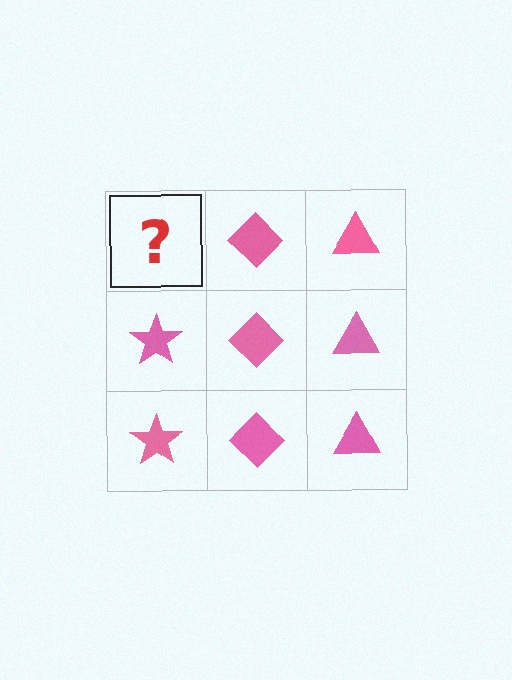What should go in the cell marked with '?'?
The missing cell should contain a pink star.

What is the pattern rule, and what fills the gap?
The rule is that each column has a consistent shape. The gap should be filled with a pink star.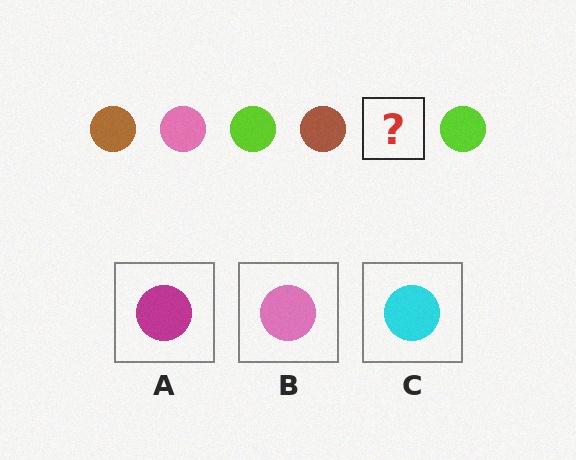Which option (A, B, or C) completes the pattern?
B.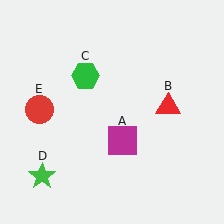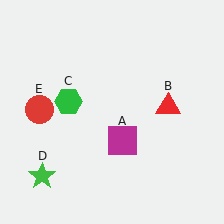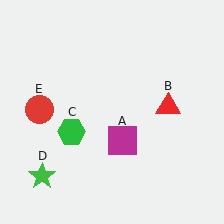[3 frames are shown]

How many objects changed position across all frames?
1 object changed position: green hexagon (object C).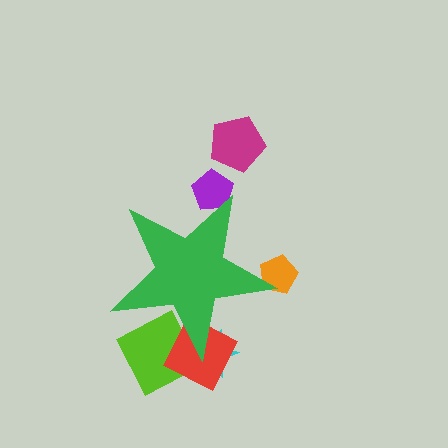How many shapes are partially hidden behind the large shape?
5 shapes are partially hidden.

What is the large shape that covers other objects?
A green star.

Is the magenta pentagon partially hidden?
No, the magenta pentagon is fully visible.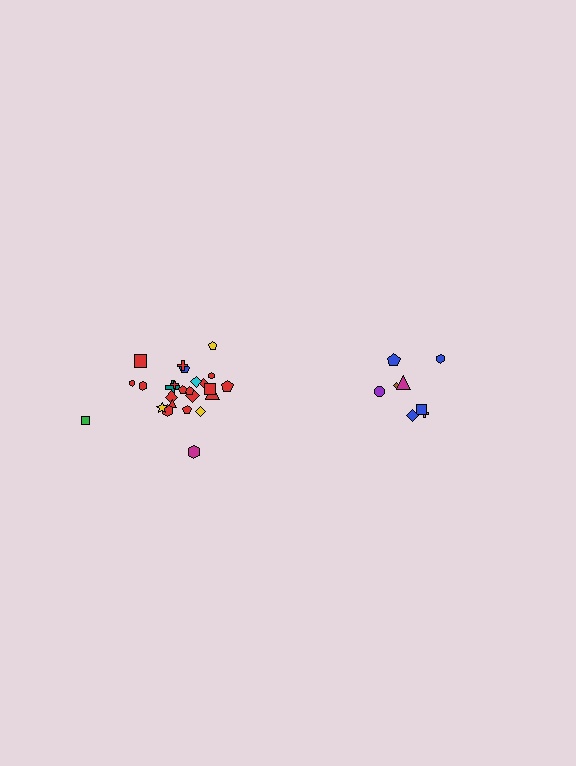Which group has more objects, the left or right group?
The left group.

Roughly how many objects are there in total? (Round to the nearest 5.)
Roughly 35 objects in total.